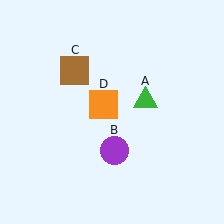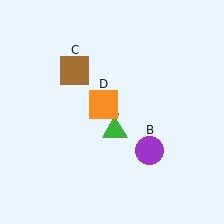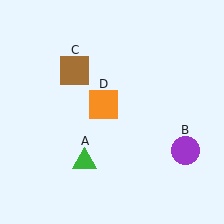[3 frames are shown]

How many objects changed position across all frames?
2 objects changed position: green triangle (object A), purple circle (object B).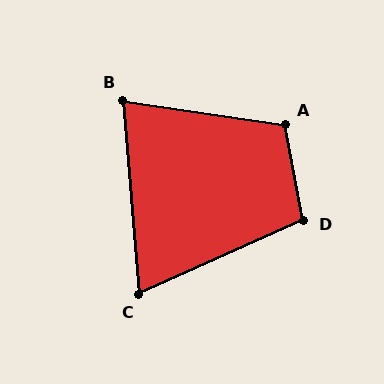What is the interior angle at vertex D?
Approximately 103 degrees (obtuse).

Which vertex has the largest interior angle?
A, at approximately 109 degrees.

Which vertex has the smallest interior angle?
C, at approximately 71 degrees.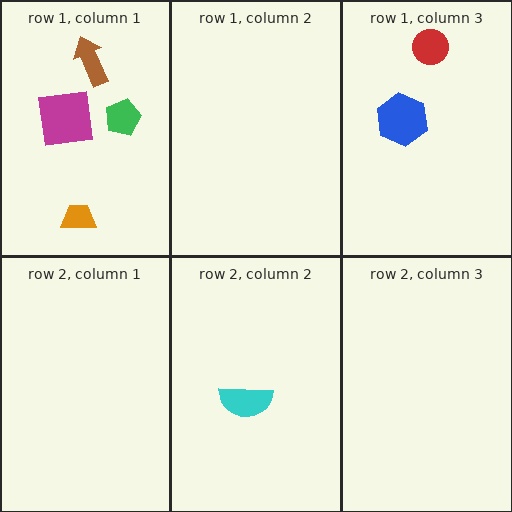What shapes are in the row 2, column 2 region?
The cyan semicircle.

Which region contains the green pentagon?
The row 1, column 1 region.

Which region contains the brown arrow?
The row 1, column 1 region.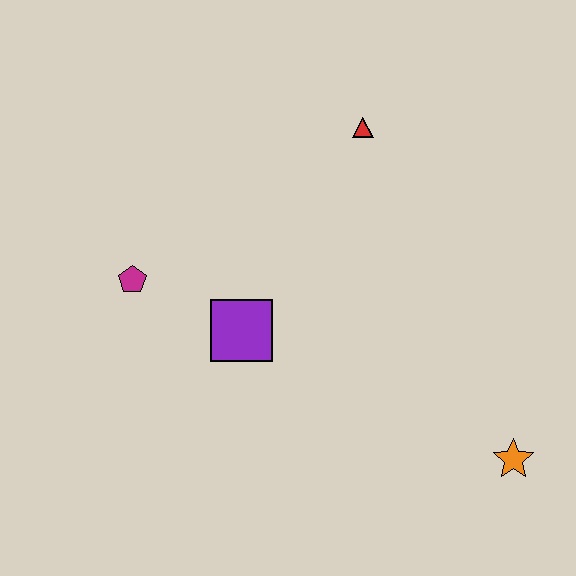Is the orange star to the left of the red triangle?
No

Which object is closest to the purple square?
The magenta pentagon is closest to the purple square.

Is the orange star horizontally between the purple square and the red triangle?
No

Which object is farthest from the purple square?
The orange star is farthest from the purple square.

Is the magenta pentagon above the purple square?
Yes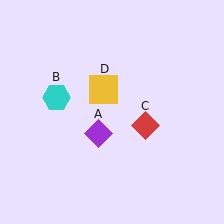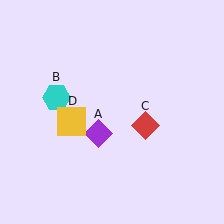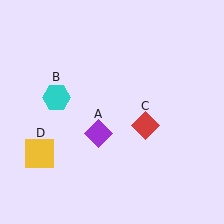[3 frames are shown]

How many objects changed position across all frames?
1 object changed position: yellow square (object D).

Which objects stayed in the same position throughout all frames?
Purple diamond (object A) and cyan hexagon (object B) and red diamond (object C) remained stationary.